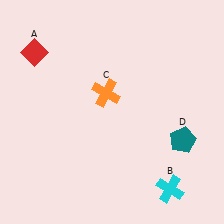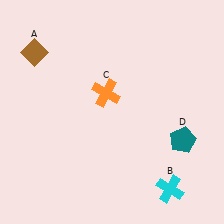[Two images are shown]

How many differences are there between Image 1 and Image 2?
There is 1 difference between the two images.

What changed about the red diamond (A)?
In Image 1, A is red. In Image 2, it changed to brown.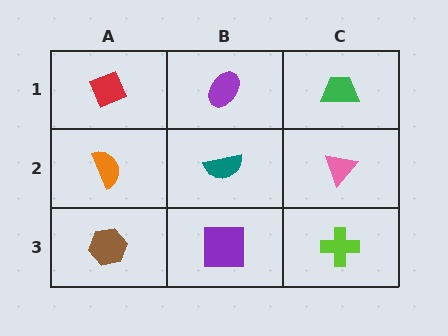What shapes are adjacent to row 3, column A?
An orange semicircle (row 2, column A), a purple square (row 3, column B).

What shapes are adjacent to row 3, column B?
A teal semicircle (row 2, column B), a brown hexagon (row 3, column A), a lime cross (row 3, column C).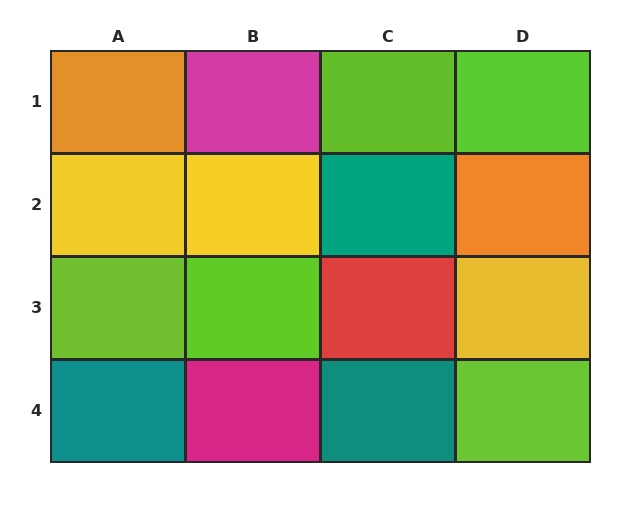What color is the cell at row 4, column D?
Lime.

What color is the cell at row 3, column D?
Yellow.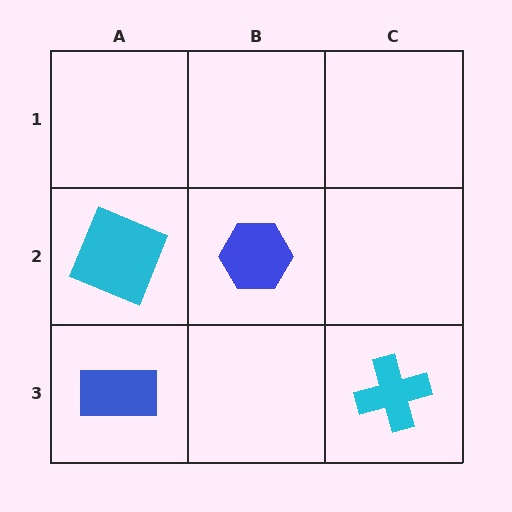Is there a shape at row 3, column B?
No, that cell is empty.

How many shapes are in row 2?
2 shapes.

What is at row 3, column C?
A cyan cross.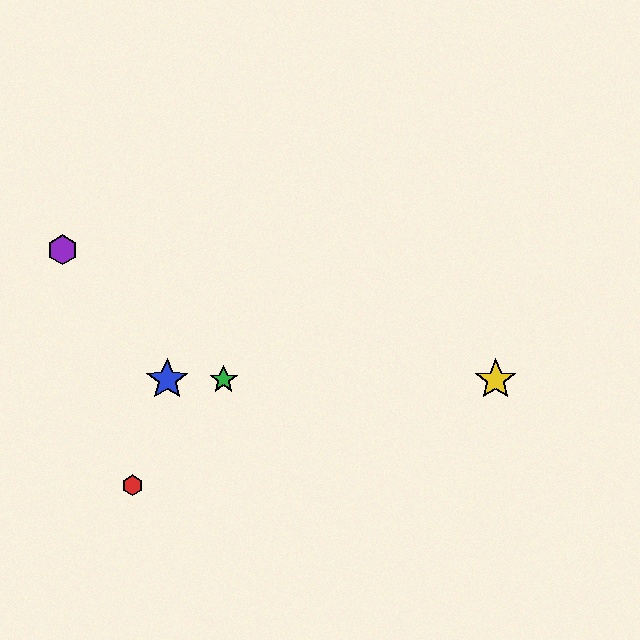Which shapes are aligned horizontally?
The blue star, the green star, the yellow star are aligned horizontally.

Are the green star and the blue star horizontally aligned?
Yes, both are at y≈380.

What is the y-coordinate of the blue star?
The blue star is at y≈380.